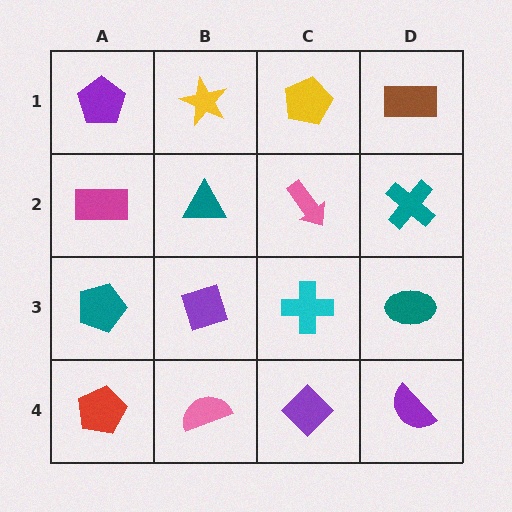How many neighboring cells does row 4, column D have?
2.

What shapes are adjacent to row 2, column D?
A brown rectangle (row 1, column D), a teal ellipse (row 3, column D), a pink arrow (row 2, column C).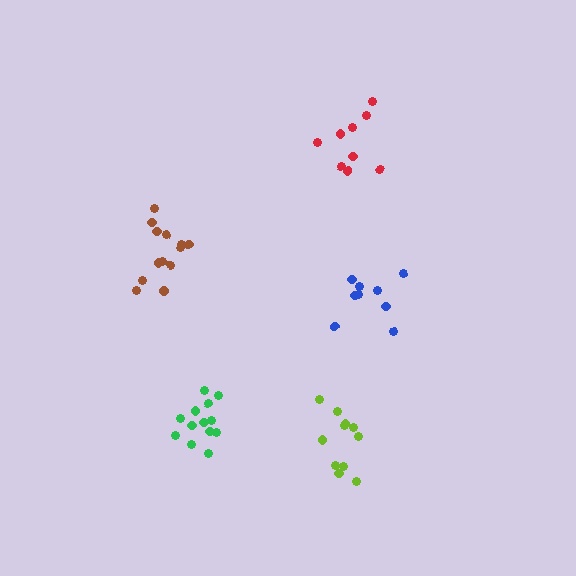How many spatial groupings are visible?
There are 5 spatial groupings.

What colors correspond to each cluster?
The clusters are colored: blue, green, lime, red, brown.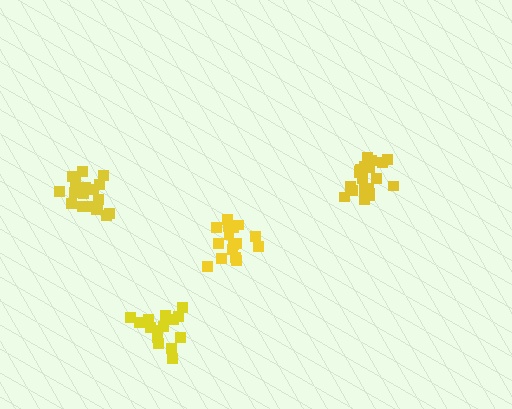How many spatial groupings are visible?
There are 4 spatial groupings.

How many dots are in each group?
Group 1: 16 dots, Group 2: 17 dots, Group 3: 21 dots, Group 4: 20 dots (74 total).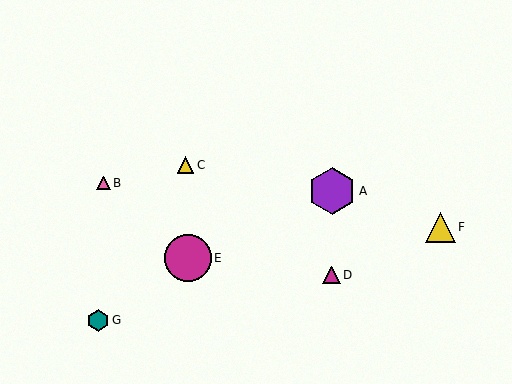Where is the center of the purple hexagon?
The center of the purple hexagon is at (332, 191).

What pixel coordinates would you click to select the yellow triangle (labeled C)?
Click at (185, 165) to select the yellow triangle C.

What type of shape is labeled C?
Shape C is a yellow triangle.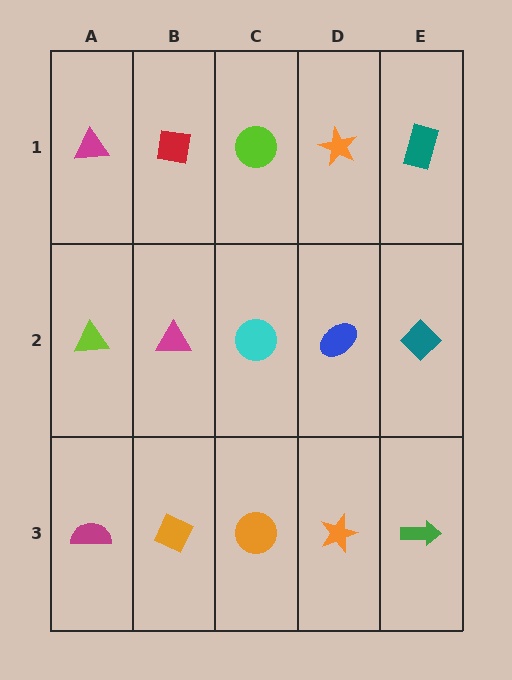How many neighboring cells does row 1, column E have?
2.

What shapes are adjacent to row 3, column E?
A teal diamond (row 2, column E), an orange star (row 3, column D).